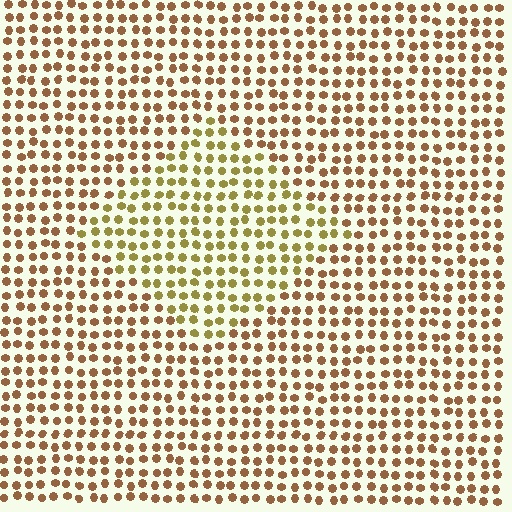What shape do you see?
I see a diamond.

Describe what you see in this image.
The image is filled with small brown elements in a uniform arrangement. A diamond-shaped region is visible where the elements are tinted to a slightly different hue, forming a subtle color boundary.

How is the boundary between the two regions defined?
The boundary is defined purely by a slight shift in hue (about 32 degrees). Spacing, size, and orientation are identical on both sides.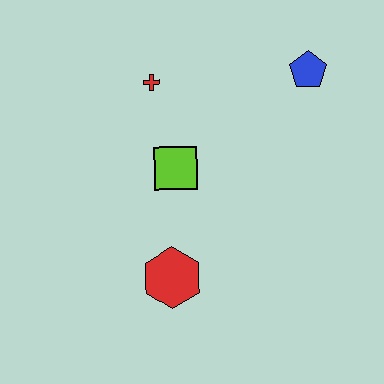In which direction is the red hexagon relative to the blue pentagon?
The red hexagon is below the blue pentagon.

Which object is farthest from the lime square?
The blue pentagon is farthest from the lime square.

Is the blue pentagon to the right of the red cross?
Yes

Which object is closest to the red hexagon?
The lime square is closest to the red hexagon.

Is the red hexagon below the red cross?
Yes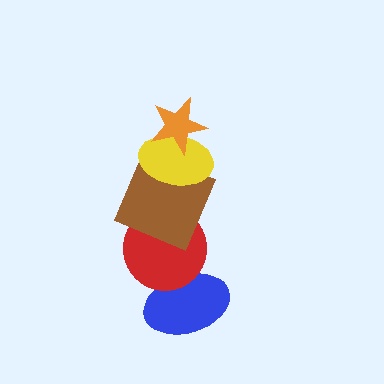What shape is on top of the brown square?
The yellow ellipse is on top of the brown square.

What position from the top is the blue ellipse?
The blue ellipse is 5th from the top.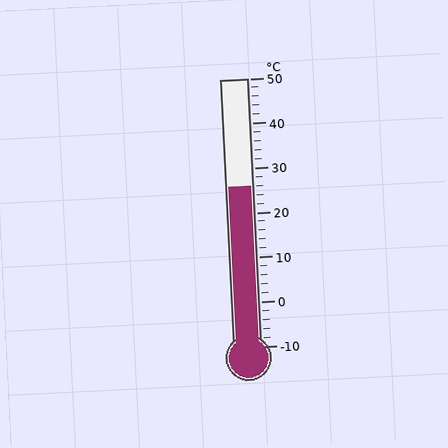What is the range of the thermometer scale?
The thermometer scale ranges from -10°C to 50°C.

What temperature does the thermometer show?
The thermometer shows approximately 26°C.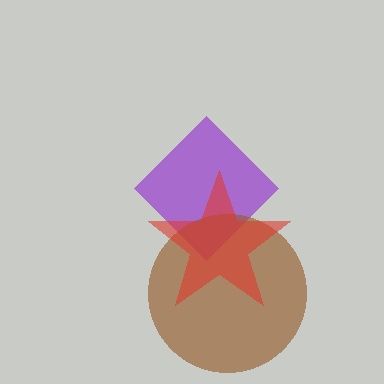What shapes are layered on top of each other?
The layered shapes are: a purple diamond, a brown circle, a red star.